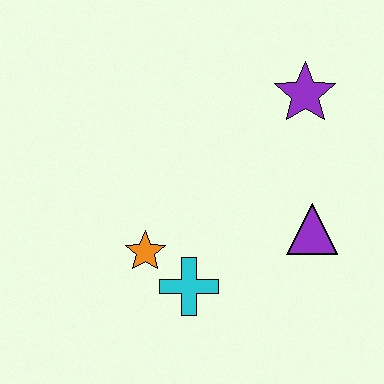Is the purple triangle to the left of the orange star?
No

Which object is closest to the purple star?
The purple triangle is closest to the purple star.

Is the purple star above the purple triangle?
Yes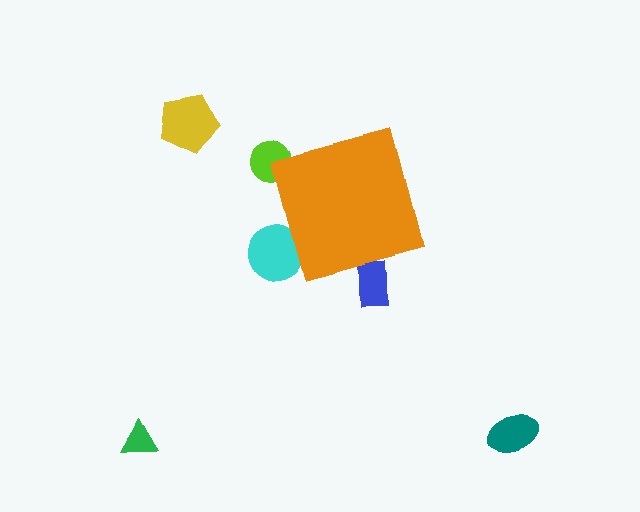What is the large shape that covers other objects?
An orange square.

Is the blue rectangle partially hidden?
Yes, the blue rectangle is partially hidden behind the orange square.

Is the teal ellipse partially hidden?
No, the teal ellipse is fully visible.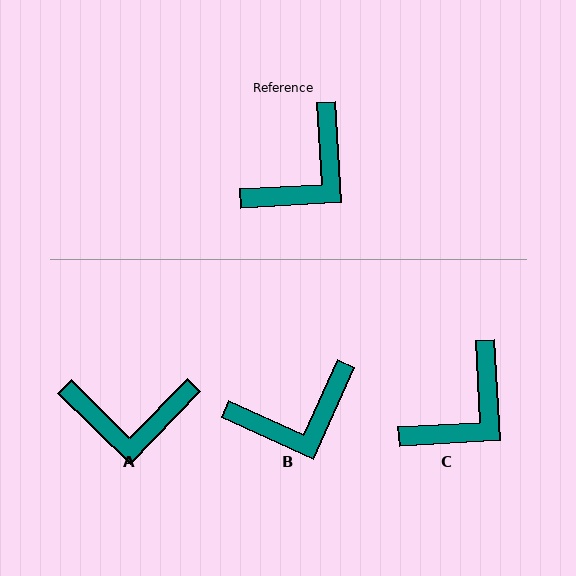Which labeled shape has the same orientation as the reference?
C.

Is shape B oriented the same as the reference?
No, it is off by about 28 degrees.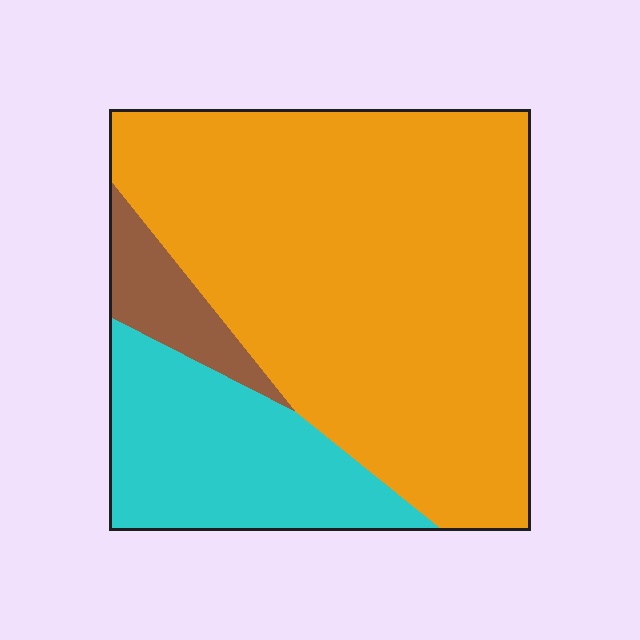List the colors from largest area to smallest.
From largest to smallest: orange, cyan, brown.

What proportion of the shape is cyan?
Cyan takes up about one fifth (1/5) of the shape.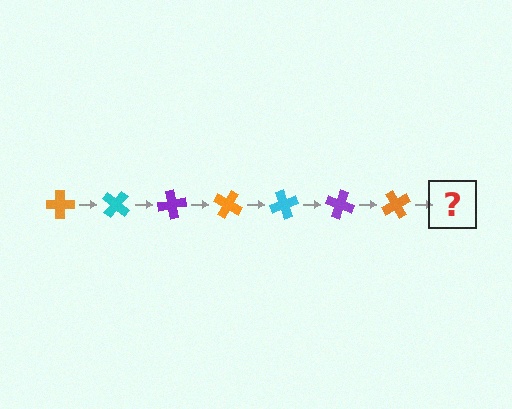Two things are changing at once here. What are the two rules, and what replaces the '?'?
The two rules are that it rotates 40 degrees each step and the color cycles through orange, cyan, and purple. The '?' should be a cyan cross, rotated 280 degrees from the start.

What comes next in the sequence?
The next element should be a cyan cross, rotated 280 degrees from the start.